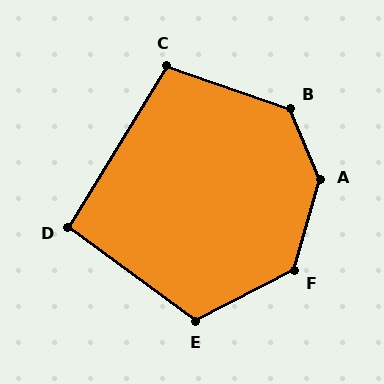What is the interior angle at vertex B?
Approximately 132 degrees (obtuse).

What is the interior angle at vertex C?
Approximately 102 degrees (obtuse).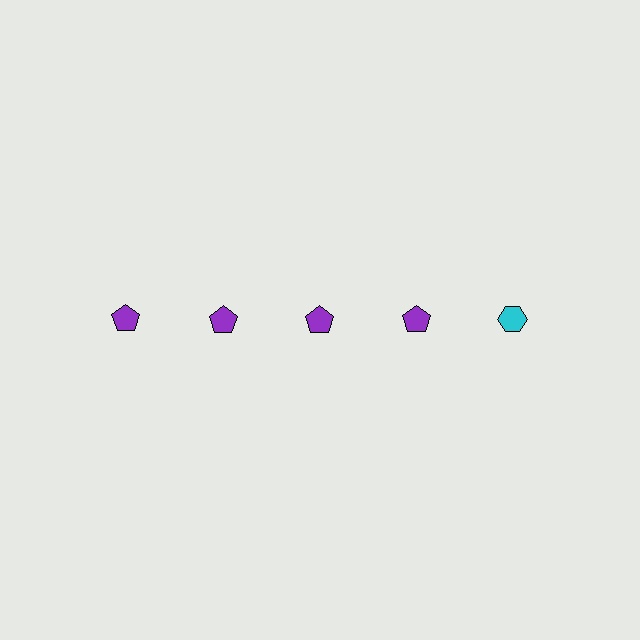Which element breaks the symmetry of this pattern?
The cyan hexagon in the top row, rightmost column breaks the symmetry. All other shapes are purple pentagons.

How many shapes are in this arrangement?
There are 5 shapes arranged in a grid pattern.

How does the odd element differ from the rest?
It differs in both color (cyan instead of purple) and shape (hexagon instead of pentagon).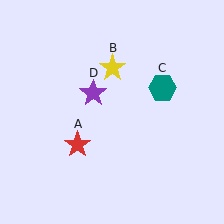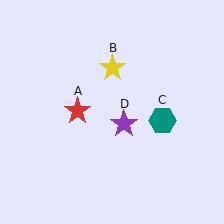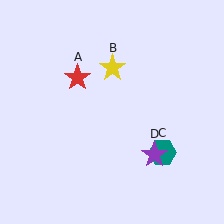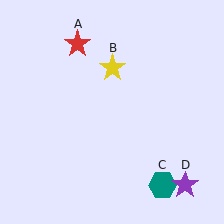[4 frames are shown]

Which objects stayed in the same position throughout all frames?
Yellow star (object B) remained stationary.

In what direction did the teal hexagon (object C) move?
The teal hexagon (object C) moved down.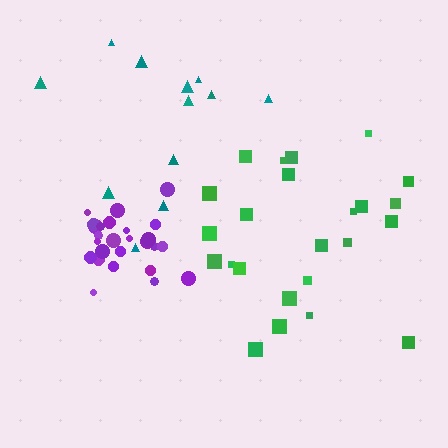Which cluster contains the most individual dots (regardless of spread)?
Purple (26).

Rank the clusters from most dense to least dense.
purple, green, teal.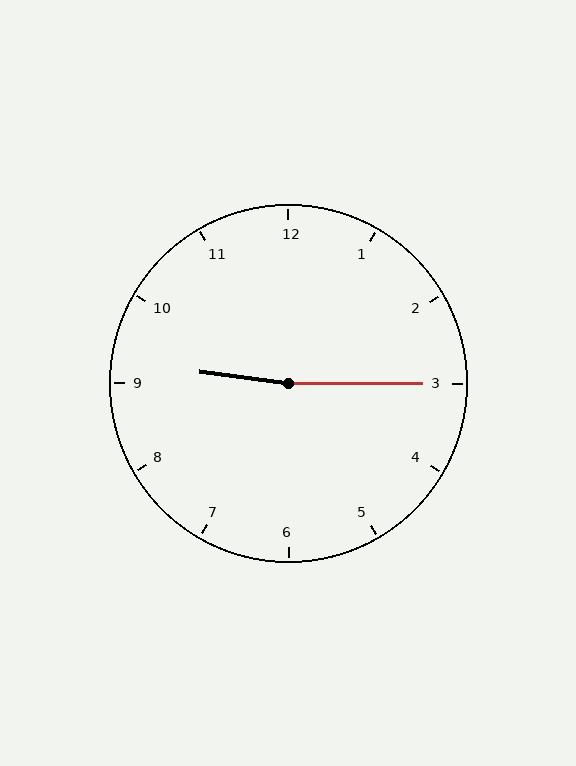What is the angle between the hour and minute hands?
Approximately 172 degrees.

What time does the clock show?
9:15.